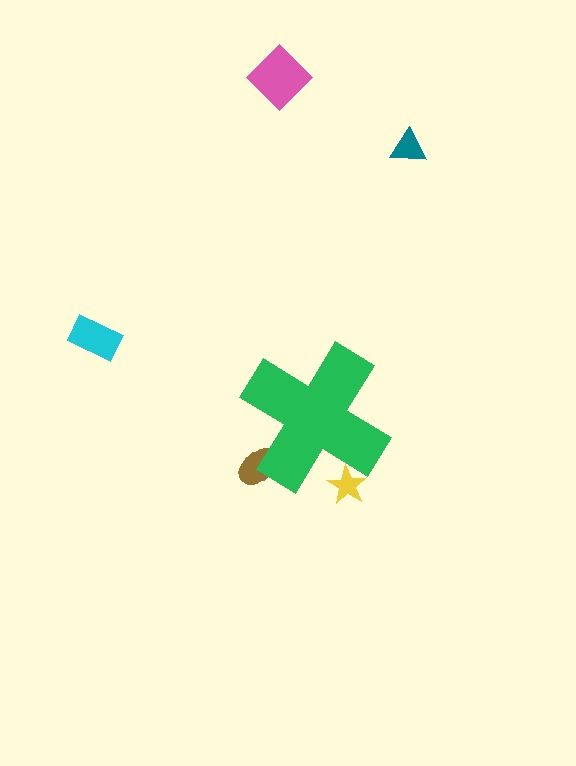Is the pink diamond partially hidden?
No, the pink diamond is fully visible.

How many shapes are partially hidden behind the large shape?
2 shapes are partially hidden.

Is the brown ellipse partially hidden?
Yes, the brown ellipse is partially hidden behind the green cross.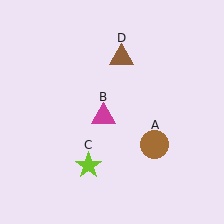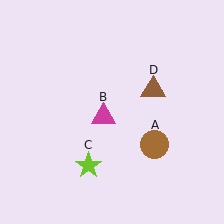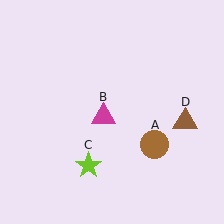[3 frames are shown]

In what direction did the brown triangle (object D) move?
The brown triangle (object D) moved down and to the right.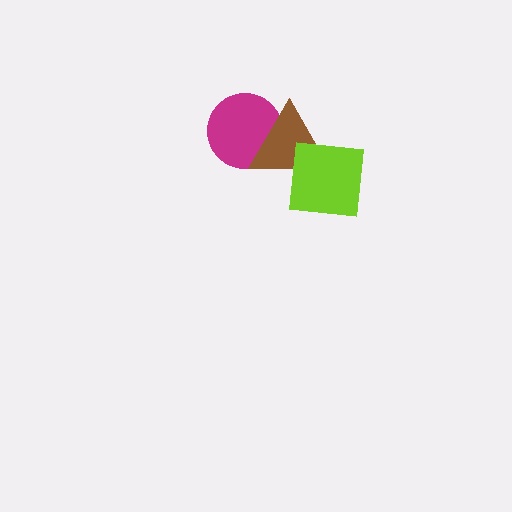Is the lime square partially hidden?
No, no other shape covers it.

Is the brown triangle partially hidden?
Yes, it is partially covered by another shape.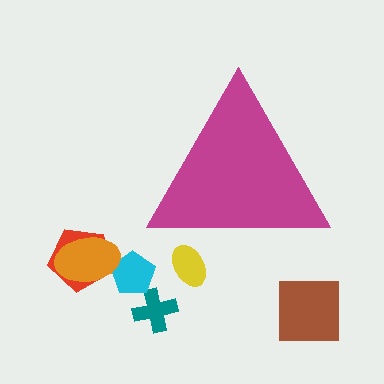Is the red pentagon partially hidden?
No, the red pentagon is fully visible.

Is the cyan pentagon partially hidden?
No, the cyan pentagon is fully visible.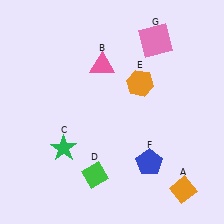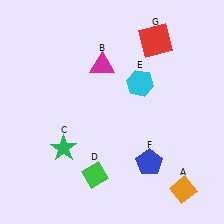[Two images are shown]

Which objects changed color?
B changed from pink to magenta. E changed from orange to cyan. G changed from pink to red.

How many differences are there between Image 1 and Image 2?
There are 3 differences between the two images.